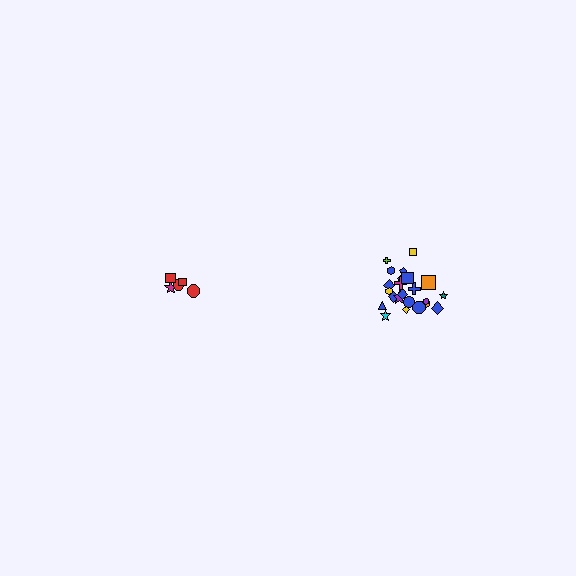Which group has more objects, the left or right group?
The right group.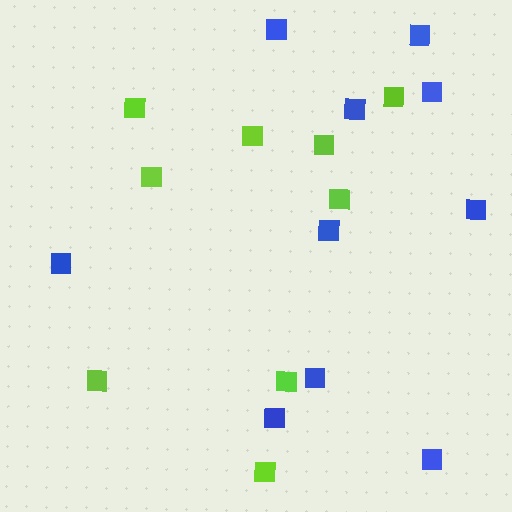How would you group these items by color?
There are 2 groups: one group of lime squares (9) and one group of blue squares (10).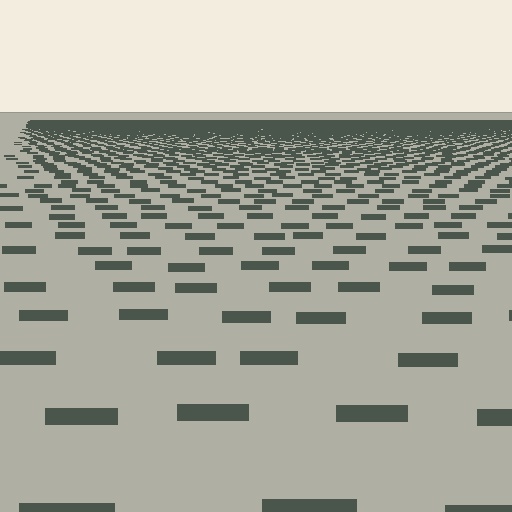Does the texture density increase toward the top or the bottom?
Density increases toward the top.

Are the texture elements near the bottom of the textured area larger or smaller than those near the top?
Larger. Near the bottom, elements are closer to the viewer and appear at a bigger on-screen size.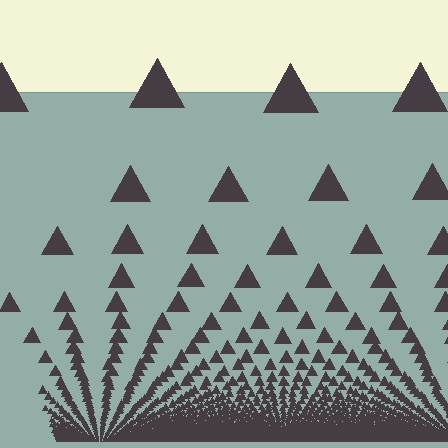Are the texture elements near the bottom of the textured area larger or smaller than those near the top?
Smaller. The gradient is inverted — elements near the bottom are smaller and denser.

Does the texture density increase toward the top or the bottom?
Density increases toward the bottom.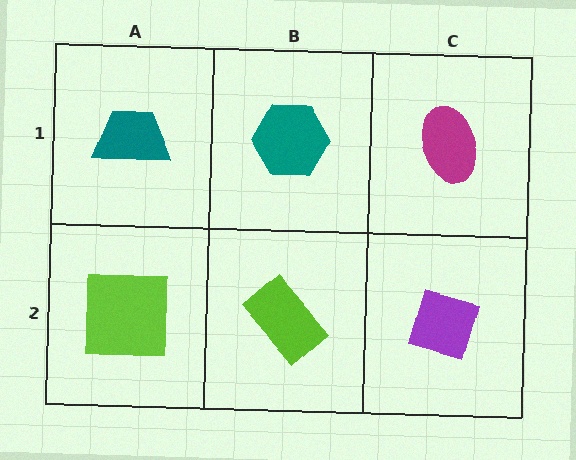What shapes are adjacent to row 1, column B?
A lime rectangle (row 2, column B), a teal trapezoid (row 1, column A), a magenta ellipse (row 1, column C).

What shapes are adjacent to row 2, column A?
A teal trapezoid (row 1, column A), a lime rectangle (row 2, column B).